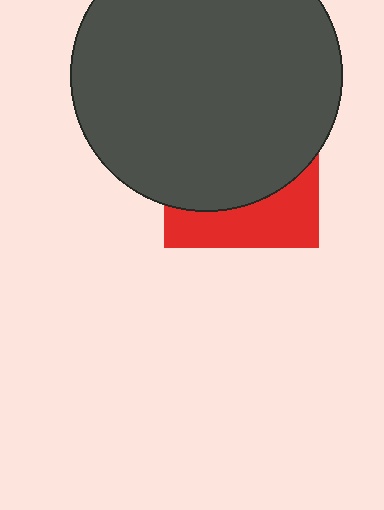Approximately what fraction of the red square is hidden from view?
Roughly 68% of the red square is hidden behind the dark gray circle.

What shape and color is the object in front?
The object in front is a dark gray circle.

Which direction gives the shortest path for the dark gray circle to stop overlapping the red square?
Moving up gives the shortest separation.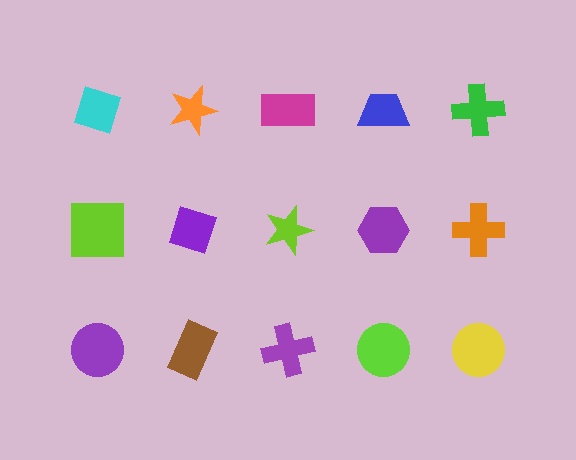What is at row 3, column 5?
A yellow circle.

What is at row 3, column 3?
A purple cross.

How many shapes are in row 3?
5 shapes.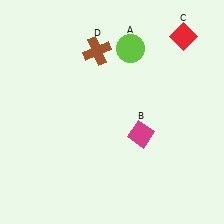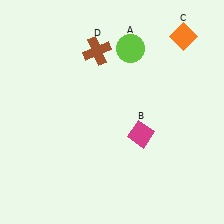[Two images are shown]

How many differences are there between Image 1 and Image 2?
There is 1 difference between the two images.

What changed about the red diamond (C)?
In Image 1, C is red. In Image 2, it changed to orange.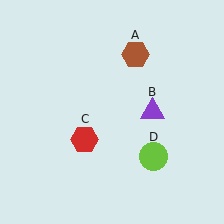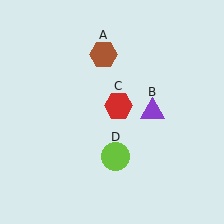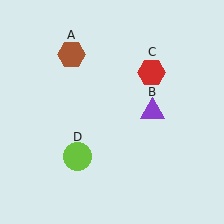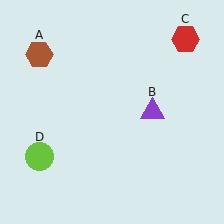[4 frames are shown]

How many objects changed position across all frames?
3 objects changed position: brown hexagon (object A), red hexagon (object C), lime circle (object D).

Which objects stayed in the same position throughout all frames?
Purple triangle (object B) remained stationary.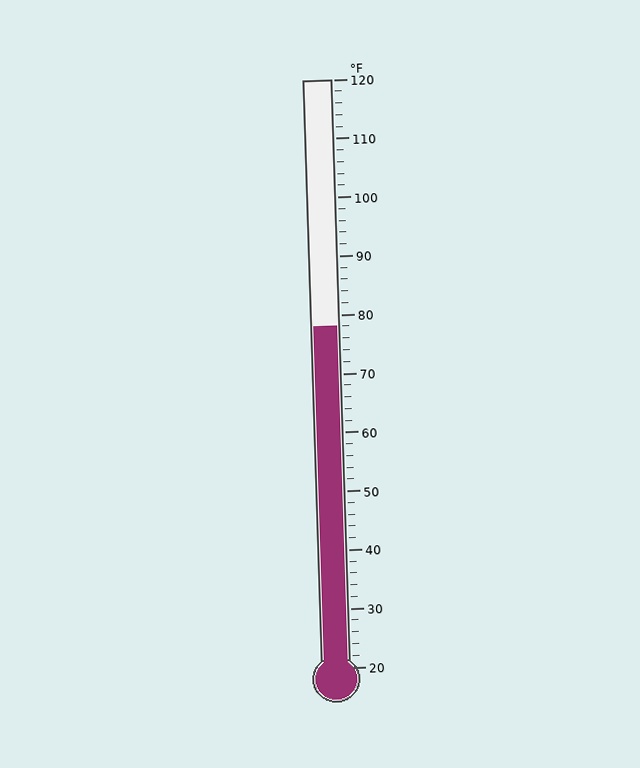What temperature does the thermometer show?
The thermometer shows approximately 78°F.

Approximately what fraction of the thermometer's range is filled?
The thermometer is filled to approximately 60% of its range.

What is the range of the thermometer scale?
The thermometer scale ranges from 20°F to 120°F.